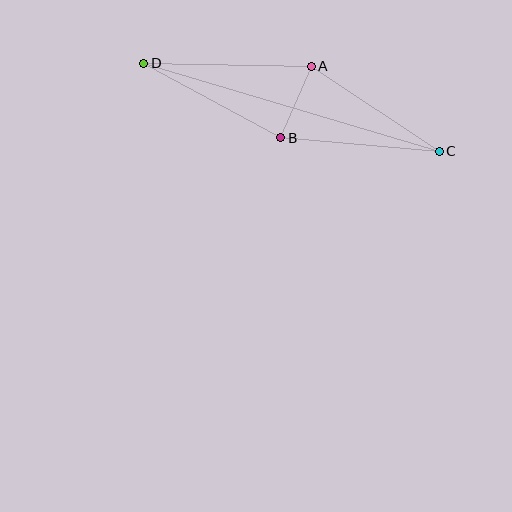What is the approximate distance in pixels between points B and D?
The distance between B and D is approximately 156 pixels.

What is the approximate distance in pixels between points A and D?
The distance between A and D is approximately 167 pixels.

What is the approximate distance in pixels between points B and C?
The distance between B and C is approximately 159 pixels.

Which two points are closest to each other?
Points A and B are closest to each other.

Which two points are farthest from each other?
Points C and D are farthest from each other.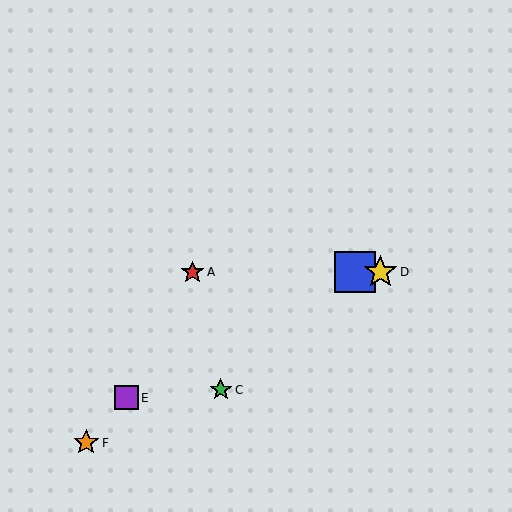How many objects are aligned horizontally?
3 objects (A, B, D) are aligned horizontally.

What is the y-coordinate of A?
Object A is at y≈272.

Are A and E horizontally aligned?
No, A is at y≈272 and E is at y≈398.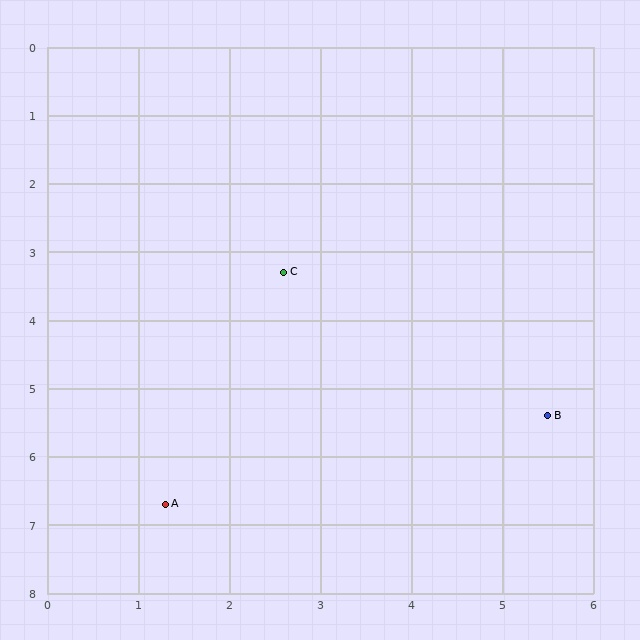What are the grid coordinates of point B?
Point B is at approximately (5.5, 5.4).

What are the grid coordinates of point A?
Point A is at approximately (1.3, 6.7).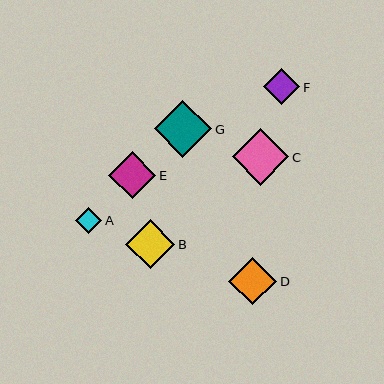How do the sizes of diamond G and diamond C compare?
Diamond G and diamond C are approximately the same size.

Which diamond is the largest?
Diamond G is the largest with a size of approximately 57 pixels.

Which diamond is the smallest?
Diamond A is the smallest with a size of approximately 26 pixels.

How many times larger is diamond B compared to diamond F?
Diamond B is approximately 1.4 times the size of diamond F.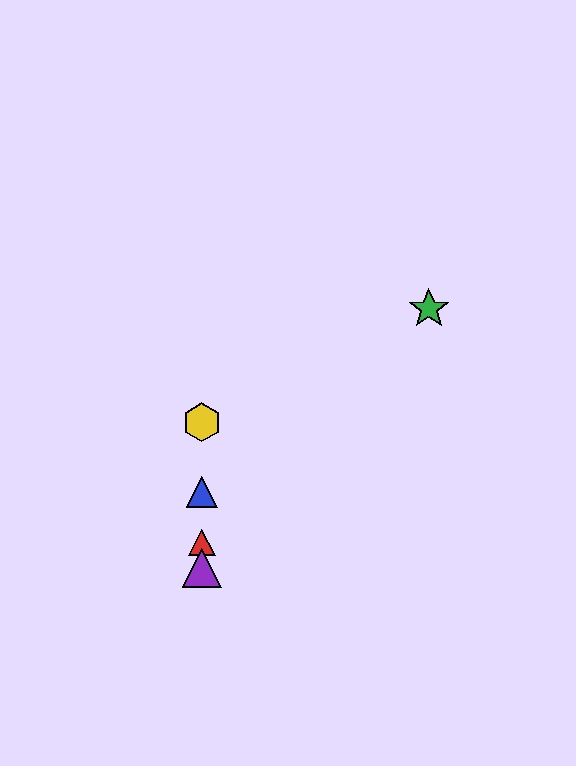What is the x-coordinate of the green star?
The green star is at x≈429.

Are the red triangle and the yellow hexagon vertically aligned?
Yes, both are at x≈202.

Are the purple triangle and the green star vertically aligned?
No, the purple triangle is at x≈202 and the green star is at x≈429.